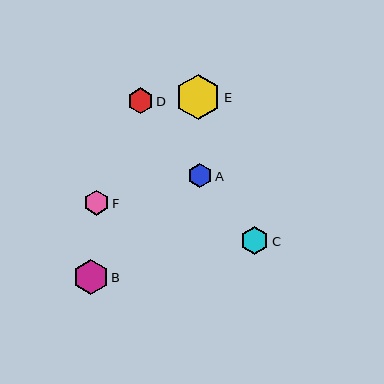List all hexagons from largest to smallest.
From largest to smallest: E, B, C, D, F, A.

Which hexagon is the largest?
Hexagon E is the largest with a size of approximately 45 pixels.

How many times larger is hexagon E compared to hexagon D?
Hexagon E is approximately 1.7 times the size of hexagon D.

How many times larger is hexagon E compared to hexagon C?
Hexagon E is approximately 1.6 times the size of hexagon C.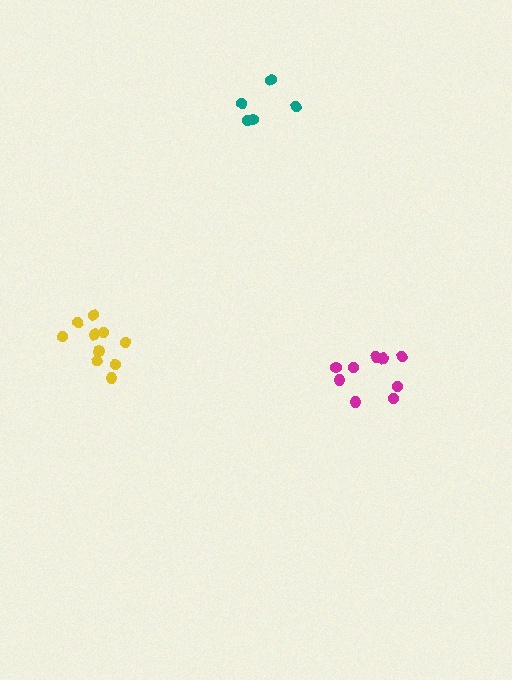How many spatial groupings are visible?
There are 3 spatial groupings.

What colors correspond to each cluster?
The clusters are colored: magenta, teal, yellow.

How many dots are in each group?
Group 1: 9 dots, Group 2: 5 dots, Group 3: 10 dots (24 total).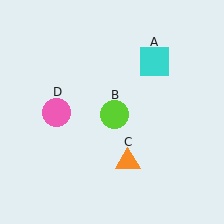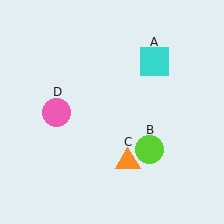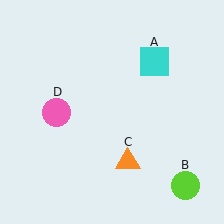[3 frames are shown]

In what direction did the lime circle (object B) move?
The lime circle (object B) moved down and to the right.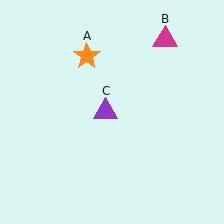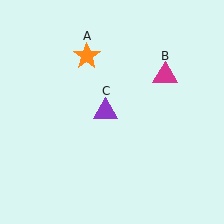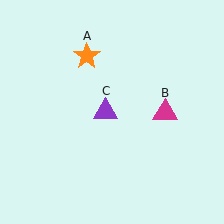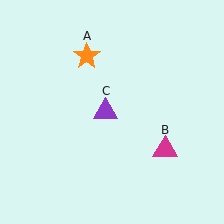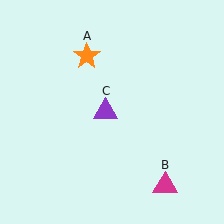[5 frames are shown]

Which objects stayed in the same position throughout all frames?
Orange star (object A) and purple triangle (object C) remained stationary.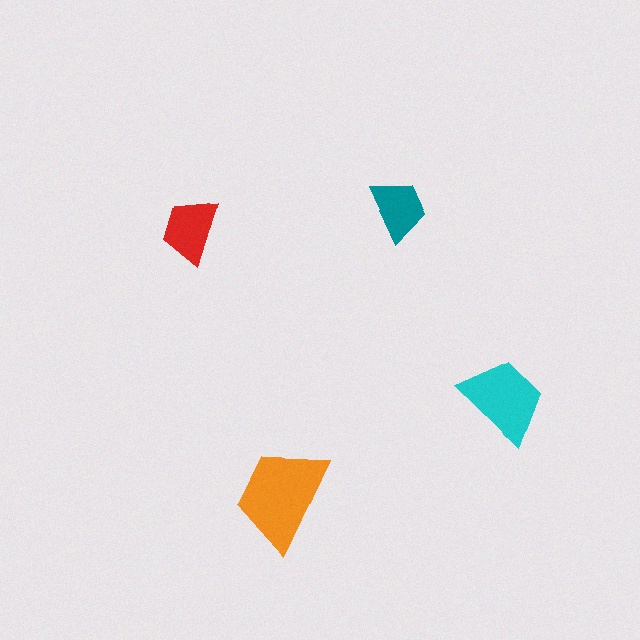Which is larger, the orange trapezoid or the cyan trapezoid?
The orange one.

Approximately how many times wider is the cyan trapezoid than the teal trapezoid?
About 1.5 times wider.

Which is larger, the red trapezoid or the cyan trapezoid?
The cyan one.